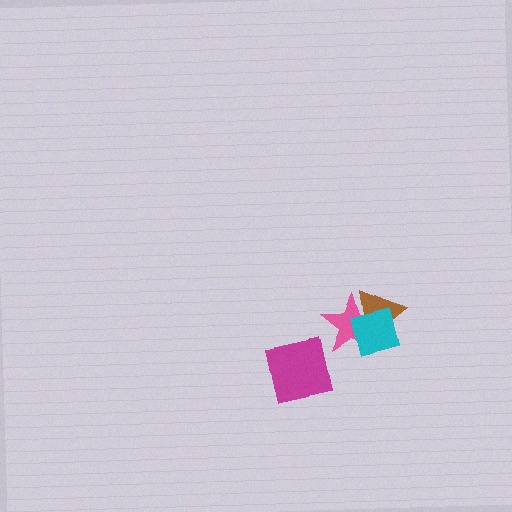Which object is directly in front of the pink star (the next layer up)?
The brown triangle is directly in front of the pink star.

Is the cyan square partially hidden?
No, no other shape covers it.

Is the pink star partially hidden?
Yes, it is partially covered by another shape.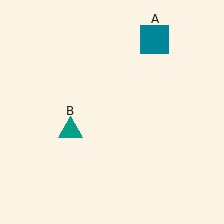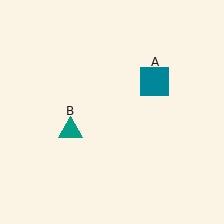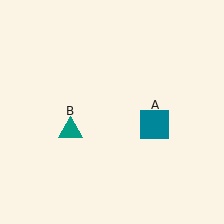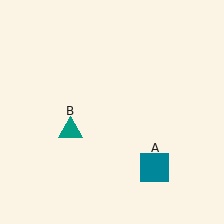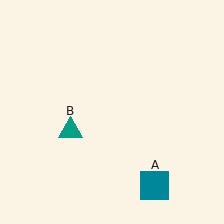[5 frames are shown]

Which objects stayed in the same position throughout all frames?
Teal triangle (object B) remained stationary.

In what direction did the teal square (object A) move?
The teal square (object A) moved down.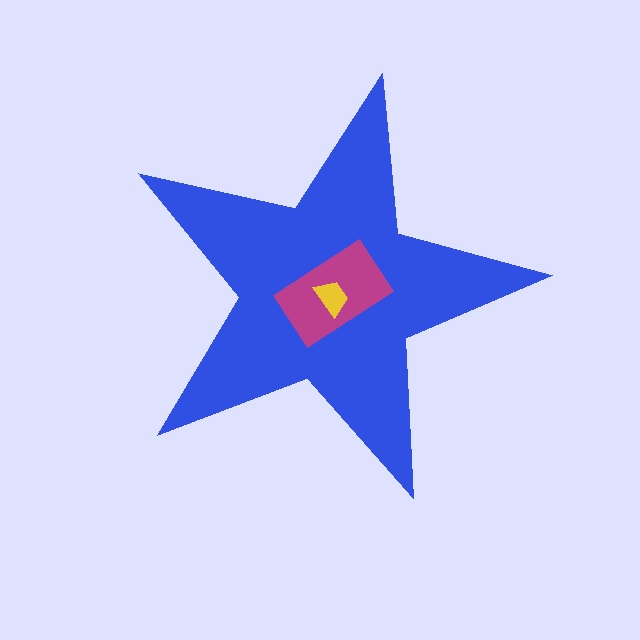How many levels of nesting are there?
3.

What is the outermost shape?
The blue star.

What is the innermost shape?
The yellow trapezoid.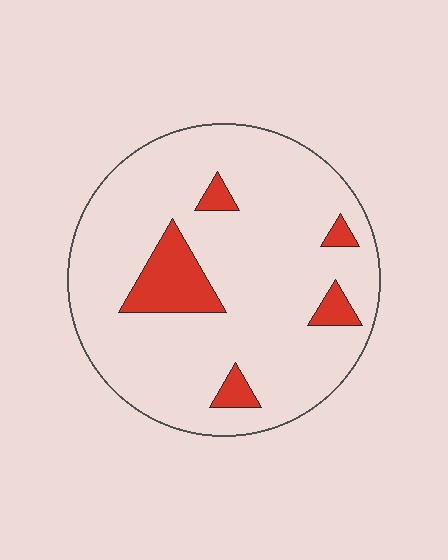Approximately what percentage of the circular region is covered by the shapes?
Approximately 10%.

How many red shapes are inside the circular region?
5.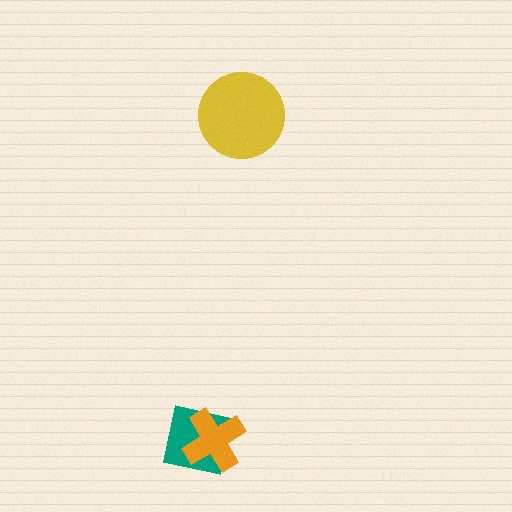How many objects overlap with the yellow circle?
0 objects overlap with the yellow circle.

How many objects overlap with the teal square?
1 object overlaps with the teal square.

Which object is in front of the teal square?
The orange cross is in front of the teal square.